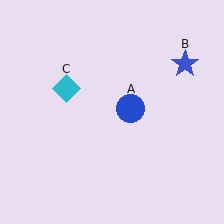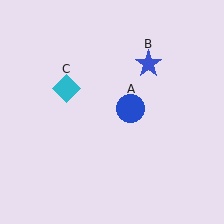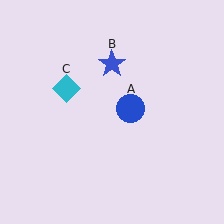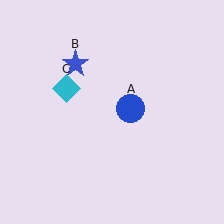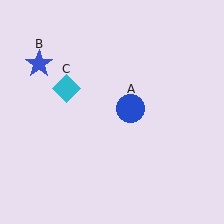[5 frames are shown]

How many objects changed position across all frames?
1 object changed position: blue star (object B).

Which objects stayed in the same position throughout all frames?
Blue circle (object A) and cyan diamond (object C) remained stationary.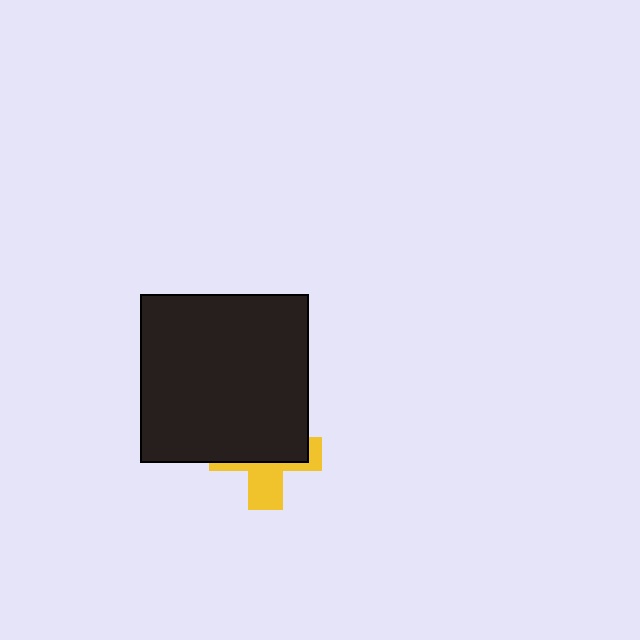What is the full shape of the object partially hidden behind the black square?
The partially hidden object is a yellow cross.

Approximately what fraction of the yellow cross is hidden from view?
Roughly 61% of the yellow cross is hidden behind the black square.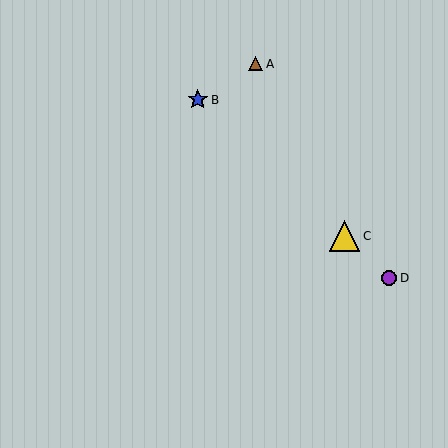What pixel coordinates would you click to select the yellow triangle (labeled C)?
Click at (345, 236) to select the yellow triangle C.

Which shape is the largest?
The yellow triangle (labeled C) is the largest.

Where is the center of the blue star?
The center of the blue star is at (198, 100).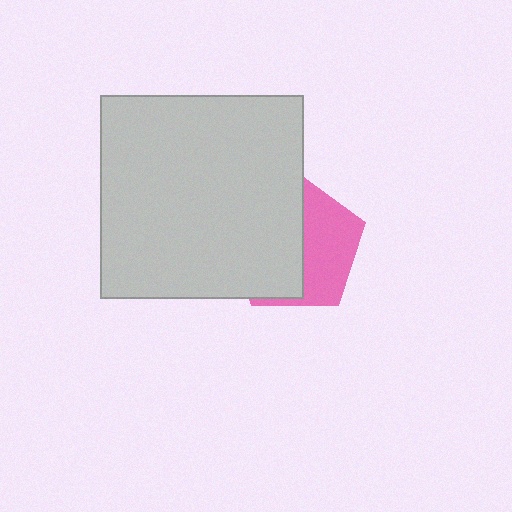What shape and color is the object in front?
The object in front is a light gray square.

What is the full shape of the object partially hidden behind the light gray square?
The partially hidden object is a pink pentagon.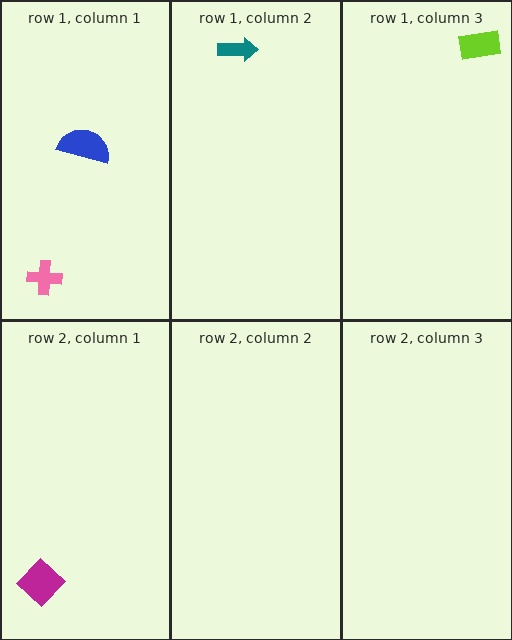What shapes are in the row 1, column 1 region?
The pink cross, the blue semicircle.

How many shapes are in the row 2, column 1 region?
1.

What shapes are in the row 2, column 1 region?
The magenta diamond.